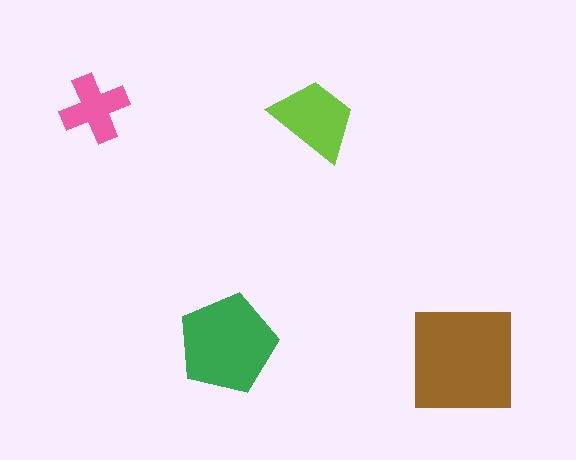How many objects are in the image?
There are 4 objects in the image.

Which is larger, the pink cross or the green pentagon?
The green pentagon.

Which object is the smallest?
The pink cross.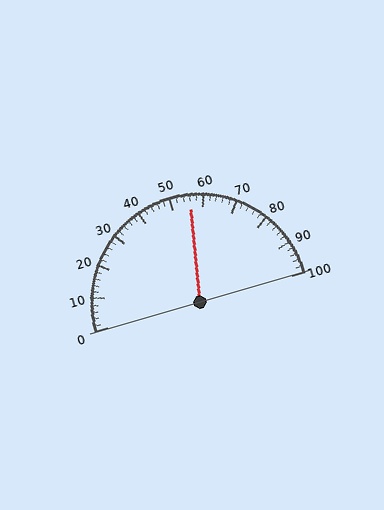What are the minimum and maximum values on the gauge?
The gauge ranges from 0 to 100.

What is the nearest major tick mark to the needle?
The nearest major tick mark is 60.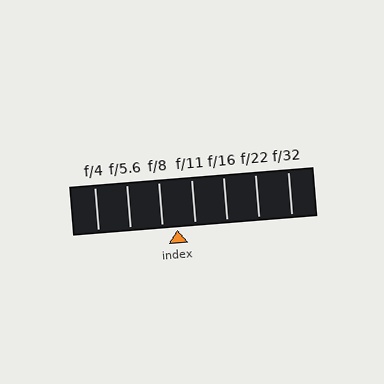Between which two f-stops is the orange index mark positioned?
The index mark is between f/8 and f/11.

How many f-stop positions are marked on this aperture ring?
There are 7 f-stop positions marked.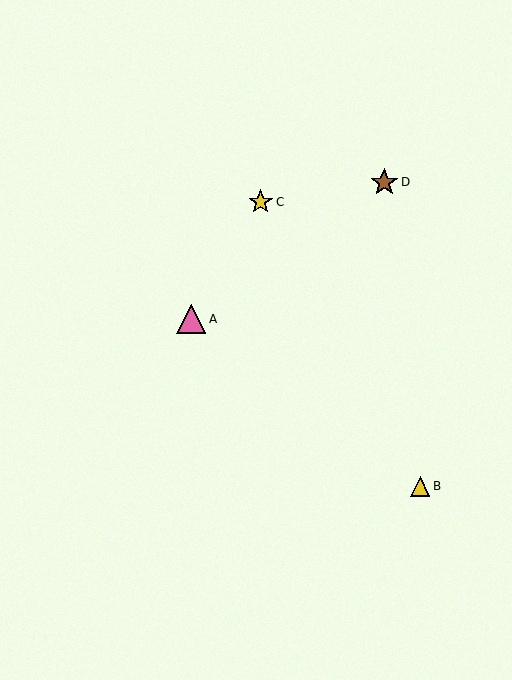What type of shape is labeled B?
Shape B is a yellow triangle.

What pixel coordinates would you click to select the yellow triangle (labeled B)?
Click at (420, 487) to select the yellow triangle B.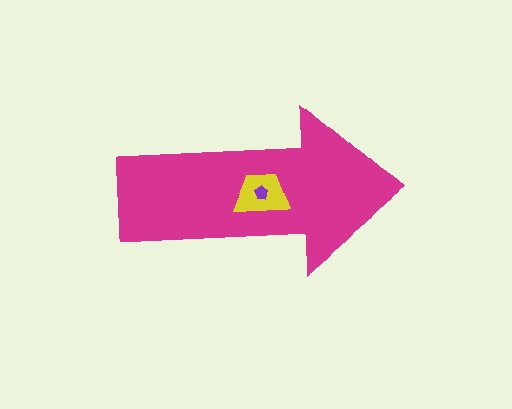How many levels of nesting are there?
3.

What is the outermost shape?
The magenta arrow.